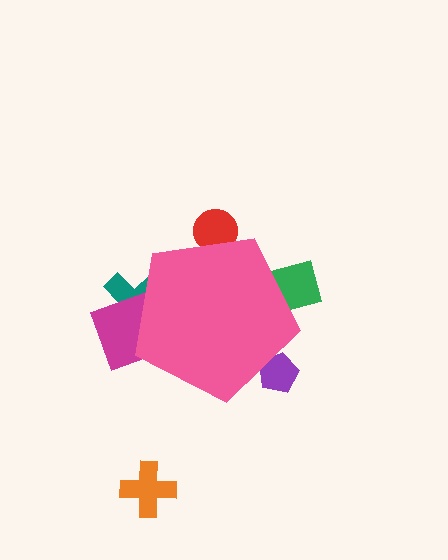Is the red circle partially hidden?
Yes, the red circle is partially hidden behind the pink pentagon.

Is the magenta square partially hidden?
Yes, the magenta square is partially hidden behind the pink pentagon.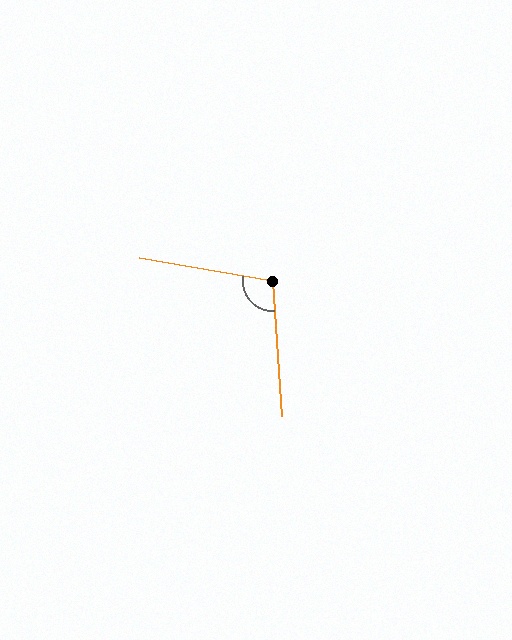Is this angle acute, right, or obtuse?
It is obtuse.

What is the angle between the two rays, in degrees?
Approximately 104 degrees.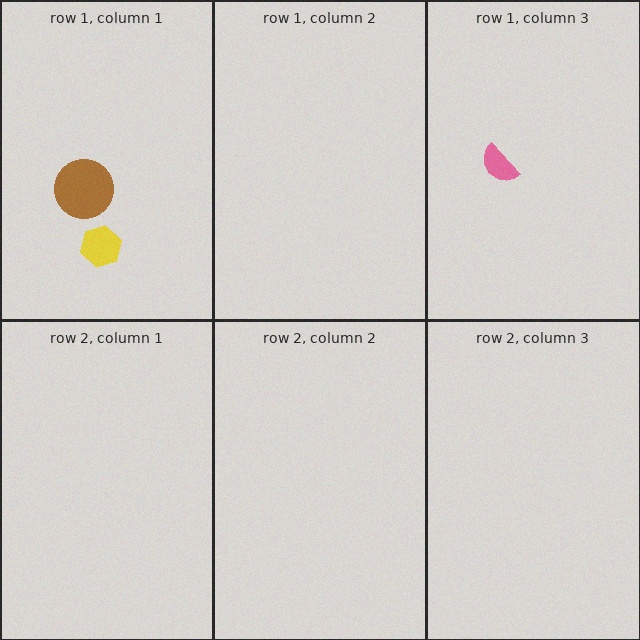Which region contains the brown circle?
The row 1, column 1 region.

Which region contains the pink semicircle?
The row 1, column 3 region.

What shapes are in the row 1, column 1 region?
The yellow hexagon, the brown circle.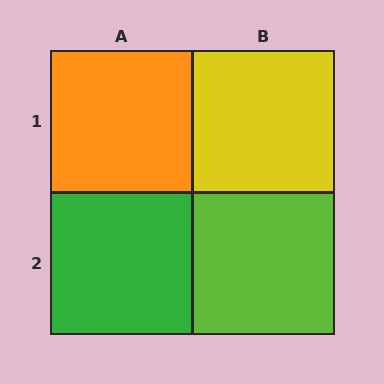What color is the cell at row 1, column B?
Yellow.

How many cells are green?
1 cell is green.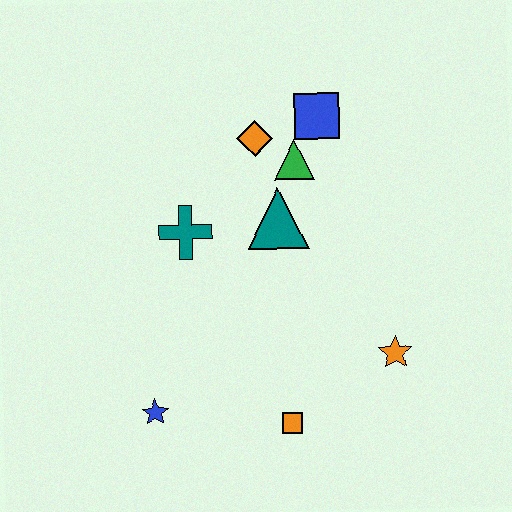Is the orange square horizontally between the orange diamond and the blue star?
No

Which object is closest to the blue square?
The green triangle is closest to the blue square.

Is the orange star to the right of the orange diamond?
Yes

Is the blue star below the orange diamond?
Yes